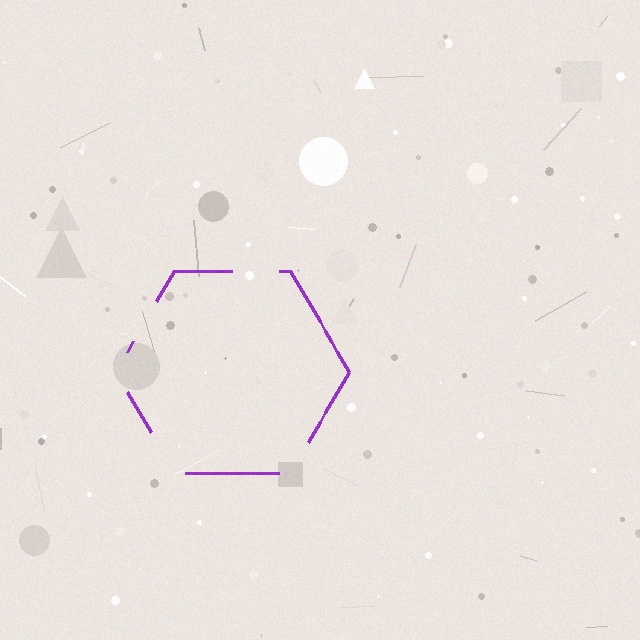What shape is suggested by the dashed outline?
The dashed outline suggests a hexagon.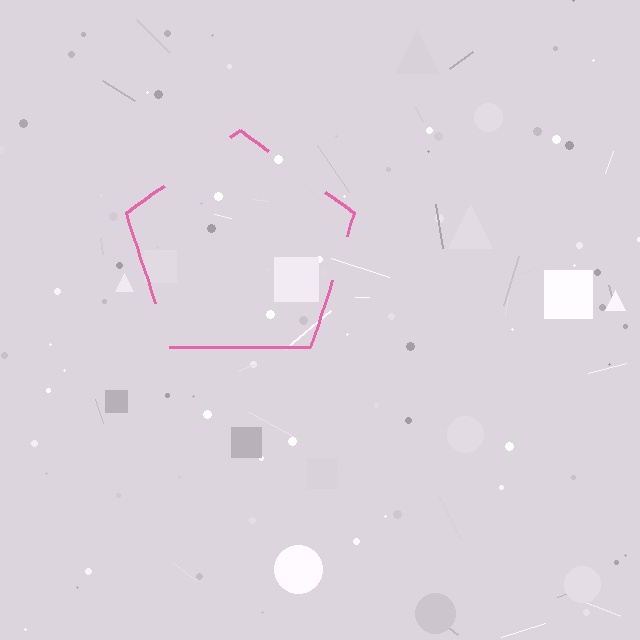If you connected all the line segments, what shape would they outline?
They would outline a pentagon.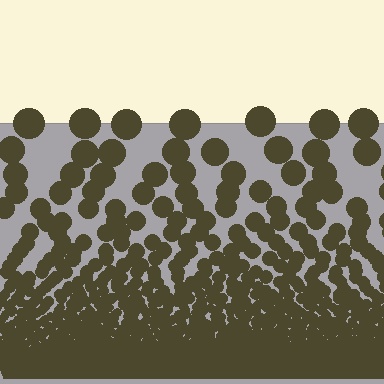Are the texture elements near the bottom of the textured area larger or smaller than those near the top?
Smaller. The gradient is inverted — elements near the bottom are smaller and denser.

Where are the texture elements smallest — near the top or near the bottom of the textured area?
Near the bottom.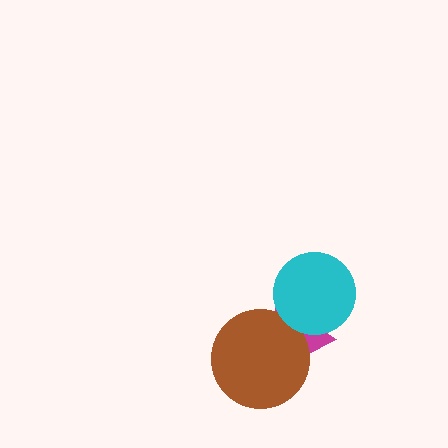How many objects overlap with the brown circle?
1 object overlaps with the brown circle.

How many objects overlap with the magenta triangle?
2 objects overlap with the magenta triangle.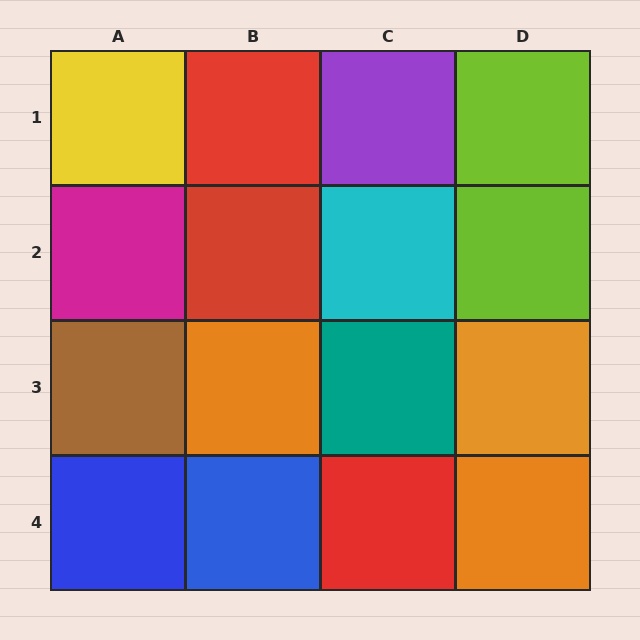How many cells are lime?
2 cells are lime.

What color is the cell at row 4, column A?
Blue.